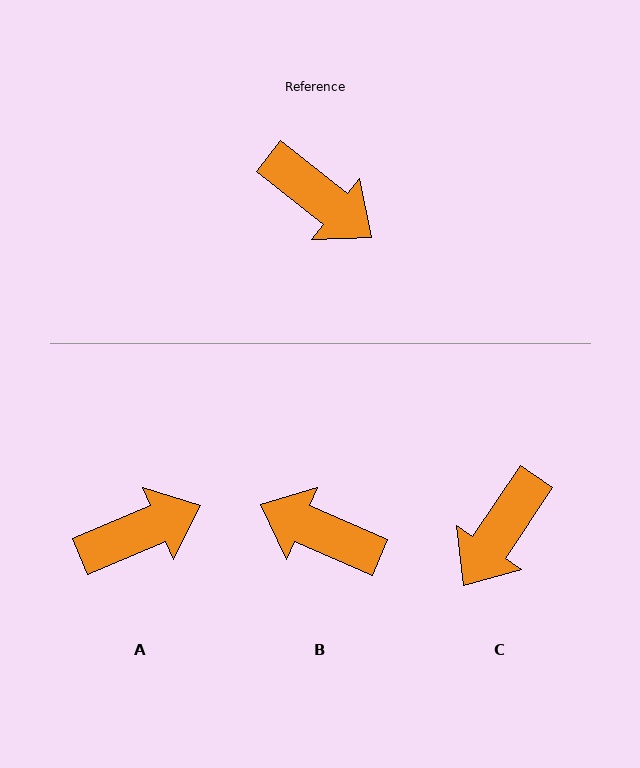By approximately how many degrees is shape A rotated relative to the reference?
Approximately 61 degrees counter-clockwise.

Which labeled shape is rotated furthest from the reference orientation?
B, about 165 degrees away.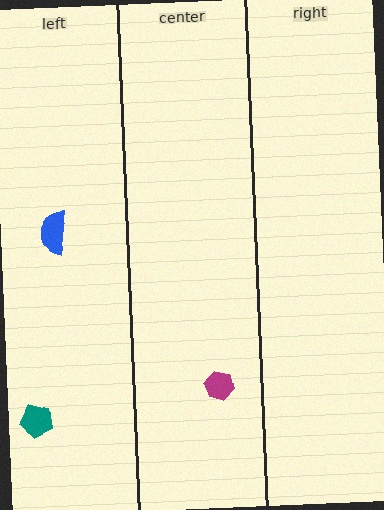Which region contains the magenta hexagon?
The center region.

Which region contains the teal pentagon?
The left region.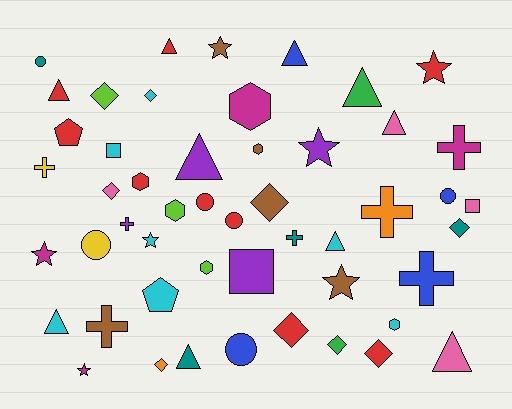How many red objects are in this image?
There are 9 red objects.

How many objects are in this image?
There are 50 objects.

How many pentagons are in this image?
There are 2 pentagons.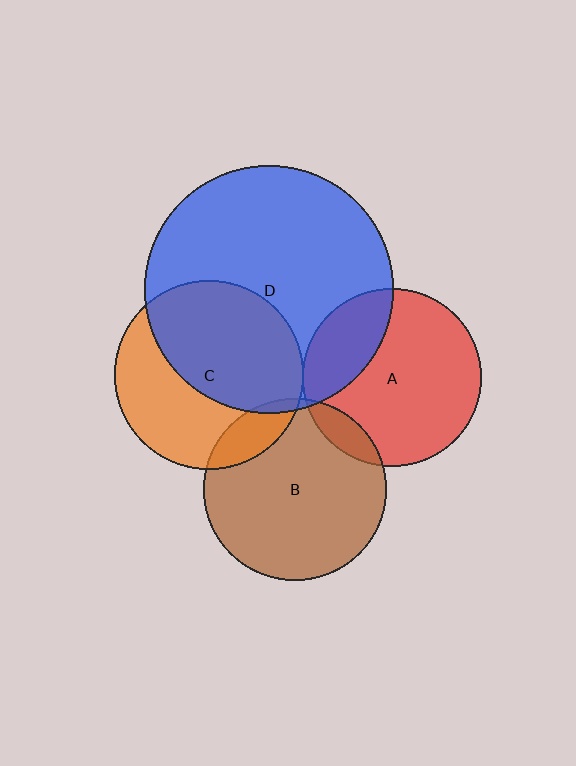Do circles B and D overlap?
Yes.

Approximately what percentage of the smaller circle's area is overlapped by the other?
Approximately 5%.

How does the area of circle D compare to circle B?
Approximately 1.9 times.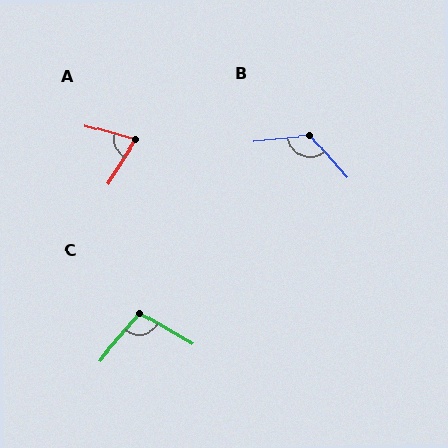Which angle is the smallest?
A, at approximately 73 degrees.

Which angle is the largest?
B, at approximately 126 degrees.